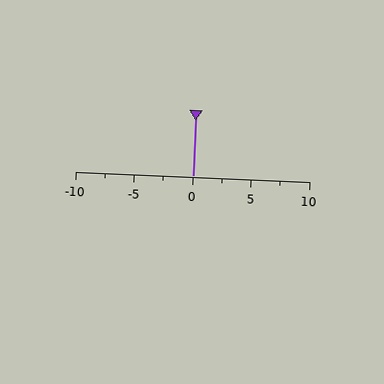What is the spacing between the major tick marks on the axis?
The major ticks are spaced 5 apart.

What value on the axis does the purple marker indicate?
The marker indicates approximately 0.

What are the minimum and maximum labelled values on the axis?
The axis runs from -10 to 10.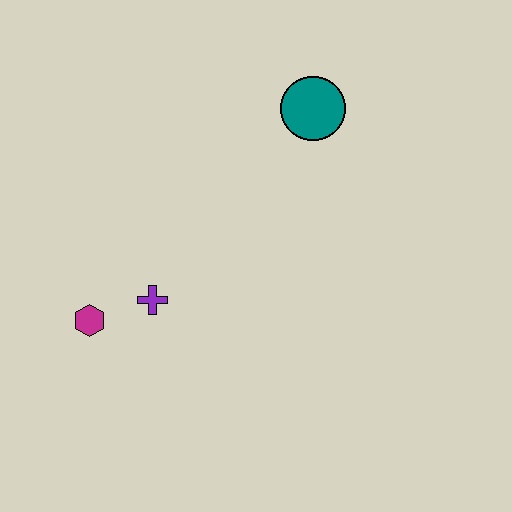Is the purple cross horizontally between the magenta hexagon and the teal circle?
Yes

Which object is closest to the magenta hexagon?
The purple cross is closest to the magenta hexagon.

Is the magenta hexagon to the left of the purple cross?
Yes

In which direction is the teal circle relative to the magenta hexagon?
The teal circle is to the right of the magenta hexagon.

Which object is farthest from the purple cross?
The teal circle is farthest from the purple cross.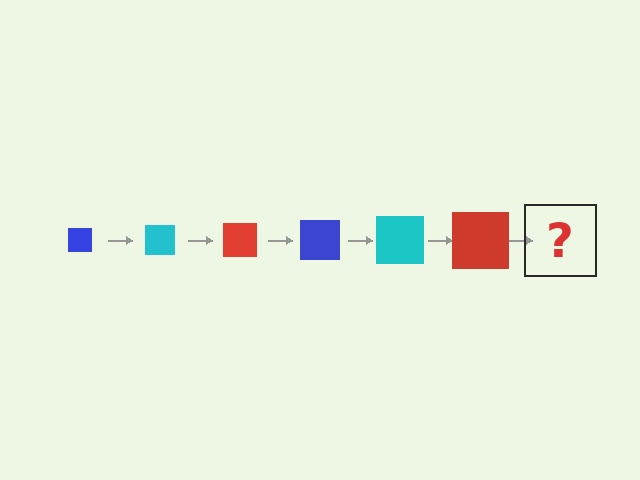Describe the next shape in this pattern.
It should be a blue square, larger than the previous one.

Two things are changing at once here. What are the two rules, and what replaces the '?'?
The two rules are that the square grows larger each step and the color cycles through blue, cyan, and red. The '?' should be a blue square, larger than the previous one.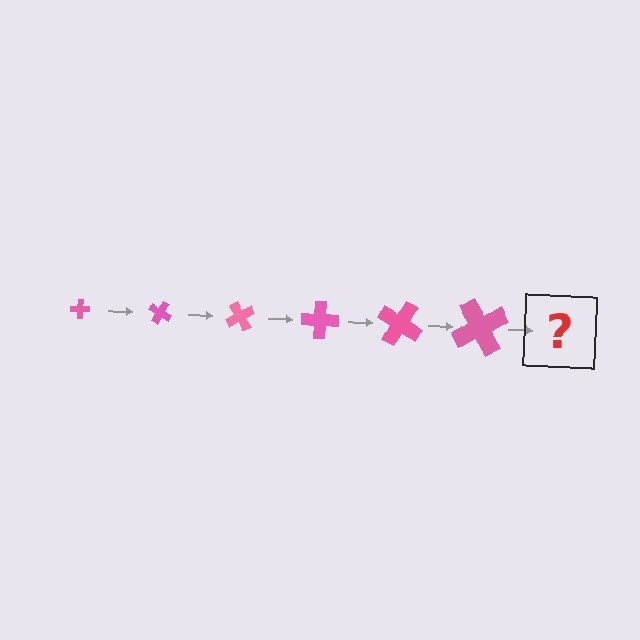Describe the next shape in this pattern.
It should be a cross, larger than the previous one and rotated 180 degrees from the start.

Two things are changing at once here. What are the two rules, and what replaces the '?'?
The two rules are that the cross grows larger each step and it rotates 30 degrees each step. The '?' should be a cross, larger than the previous one and rotated 180 degrees from the start.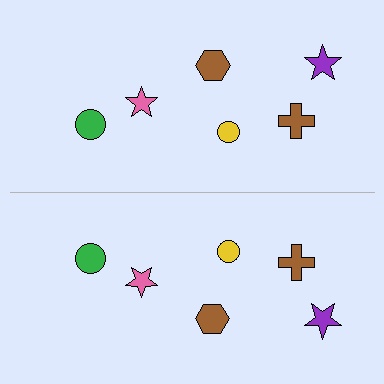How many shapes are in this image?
There are 12 shapes in this image.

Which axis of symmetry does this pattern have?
The pattern has a horizontal axis of symmetry running through the center of the image.